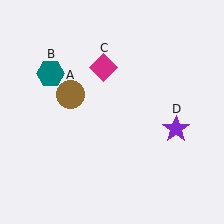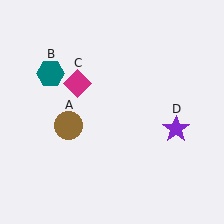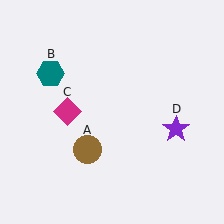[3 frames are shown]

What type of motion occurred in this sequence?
The brown circle (object A), magenta diamond (object C) rotated counterclockwise around the center of the scene.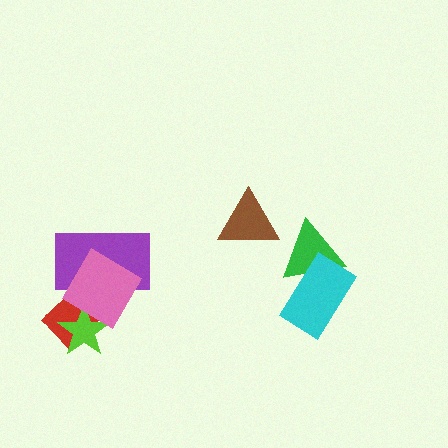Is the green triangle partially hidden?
Yes, it is partially covered by another shape.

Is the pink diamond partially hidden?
No, no other shape covers it.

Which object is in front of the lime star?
The pink diamond is in front of the lime star.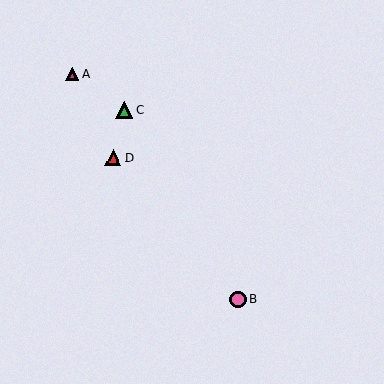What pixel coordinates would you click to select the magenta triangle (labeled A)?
Click at (72, 74) to select the magenta triangle A.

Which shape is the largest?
The green triangle (labeled C) is the largest.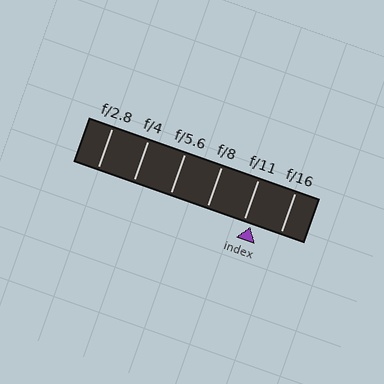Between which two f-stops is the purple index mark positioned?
The index mark is between f/11 and f/16.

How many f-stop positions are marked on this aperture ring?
There are 6 f-stop positions marked.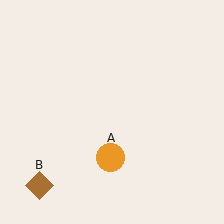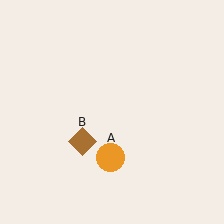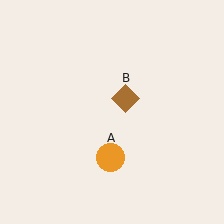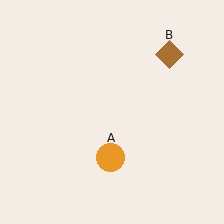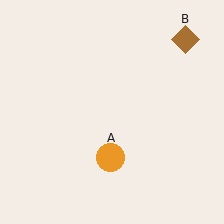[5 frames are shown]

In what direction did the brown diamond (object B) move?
The brown diamond (object B) moved up and to the right.